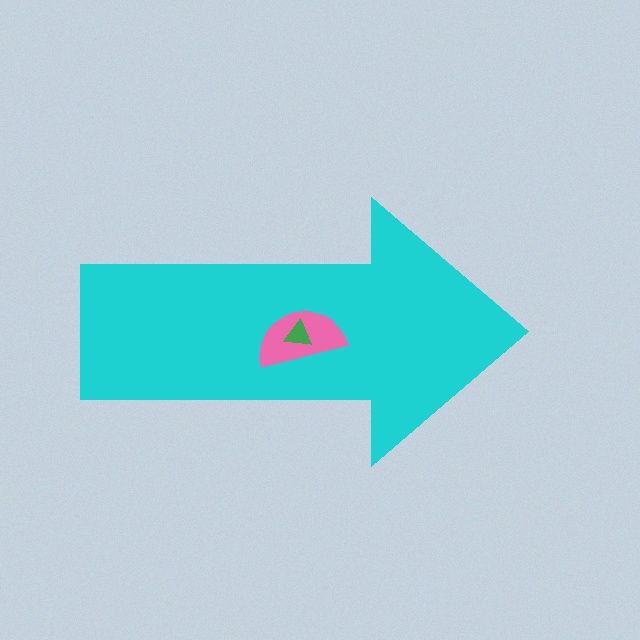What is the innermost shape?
The green triangle.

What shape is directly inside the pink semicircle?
The green triangle.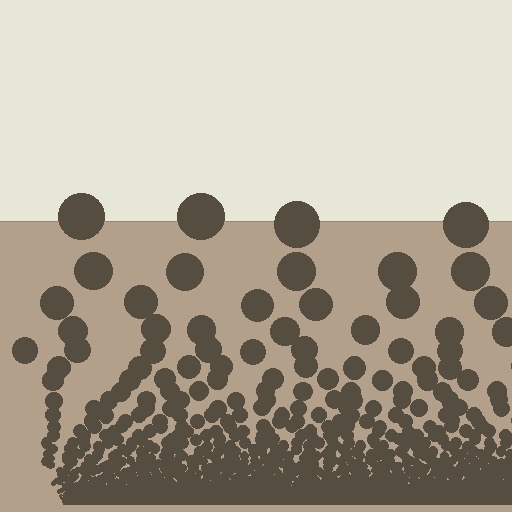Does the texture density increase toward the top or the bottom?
Density increases toward the bottom.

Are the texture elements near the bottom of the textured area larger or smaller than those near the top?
Smaller. The gradient is inverted — elements near the bottom are smaller and denser.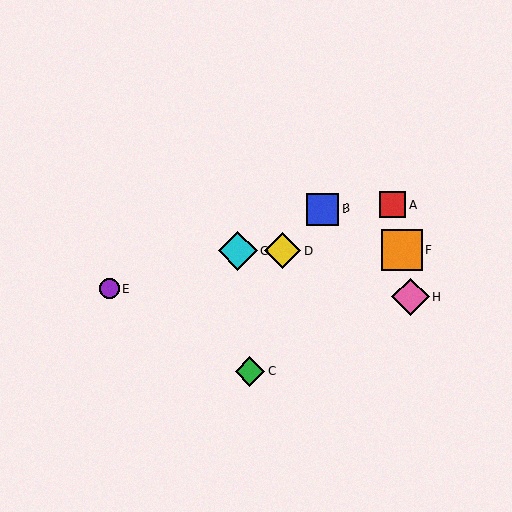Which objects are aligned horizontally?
Objects D, F, G are aligned horizontally.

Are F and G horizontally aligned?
Yes, both are at y≈250.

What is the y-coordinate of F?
Object F is at y≈250.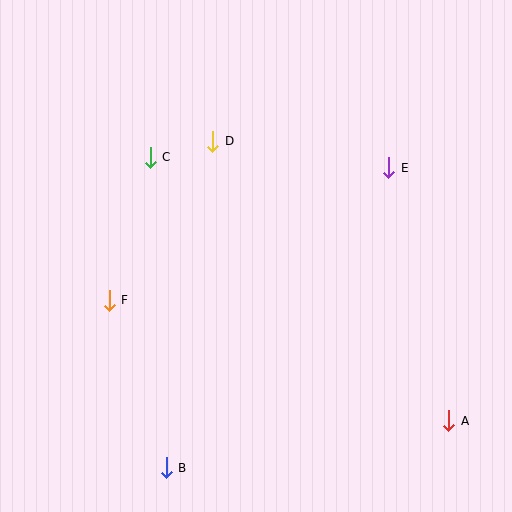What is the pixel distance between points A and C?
The distance between A and C is 398 pixels.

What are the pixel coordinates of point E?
Point E is at (389, 168).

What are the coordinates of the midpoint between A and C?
The midpoint between A and C is at (300, 289).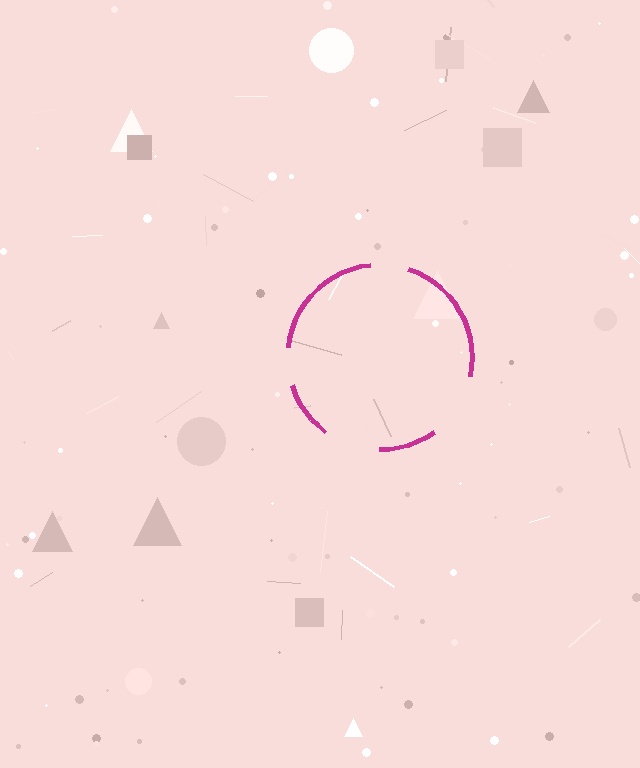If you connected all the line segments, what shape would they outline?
They would outline a circle.